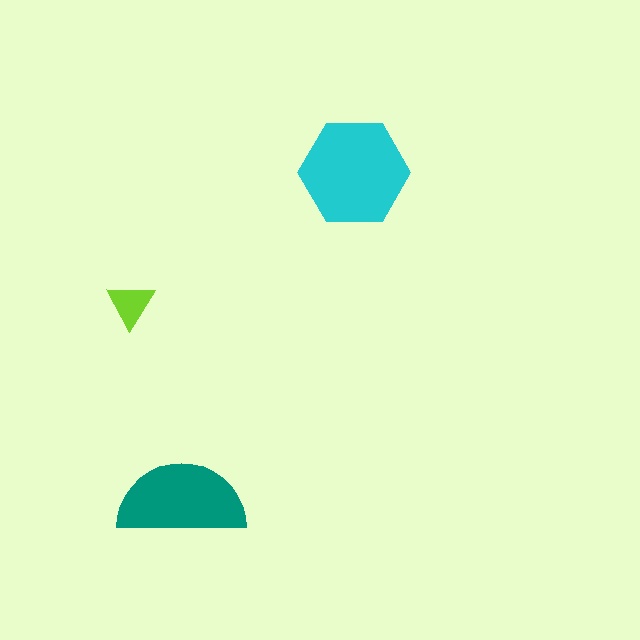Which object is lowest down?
The teal semicircle is bottommost.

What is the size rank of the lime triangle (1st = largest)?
3rd.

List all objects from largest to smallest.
The cyan hexagon, the teal semicircle, the lime triangle.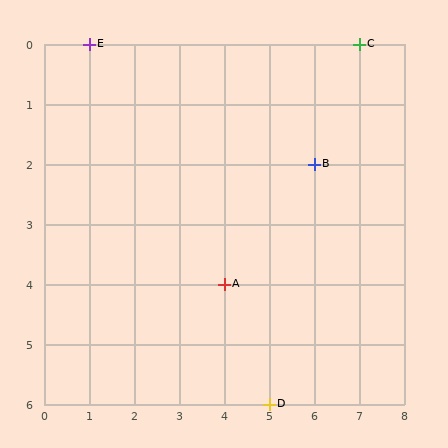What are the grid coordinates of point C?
Point C is at grid coordinates (7, 0).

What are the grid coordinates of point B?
Point B is at grid coordinates (6, 2).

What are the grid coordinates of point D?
Point D is at grid coordinates (5, 6).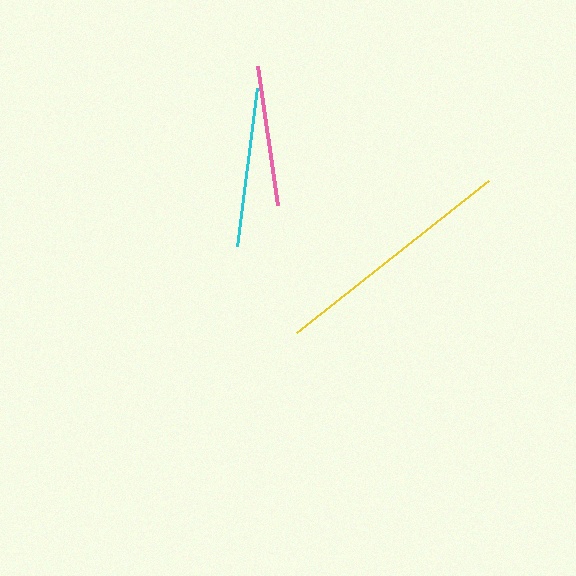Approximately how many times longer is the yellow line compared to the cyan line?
The yellow line is approximately 1.5 times the length of the cyan line.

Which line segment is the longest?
The yellow line is the longest at approximately 245 pixels.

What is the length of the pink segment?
The pink segment is approximately 140 pixels long.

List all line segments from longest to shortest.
From longest to shortest: yellow, cyan, pink.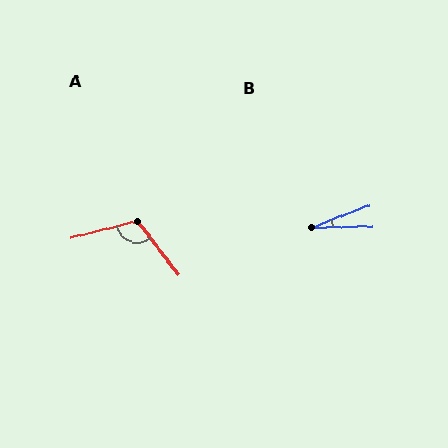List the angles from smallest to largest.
B (20°), A (114°).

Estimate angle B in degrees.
Approximately 20 degrees.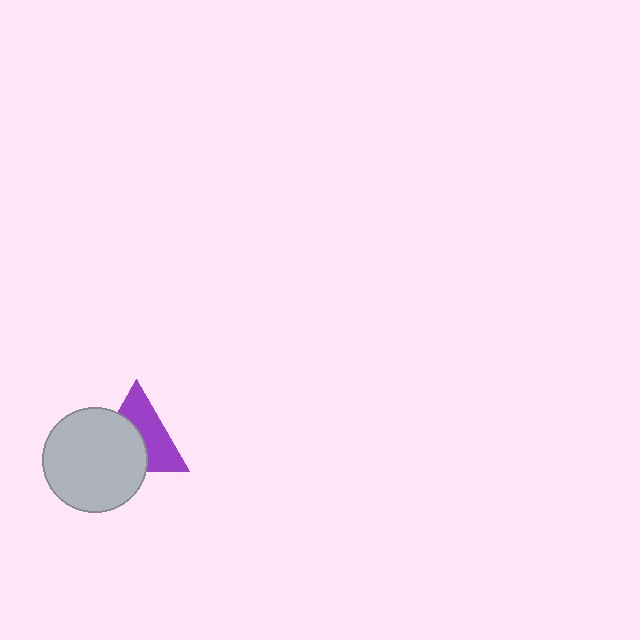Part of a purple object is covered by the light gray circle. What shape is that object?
It is a triangle.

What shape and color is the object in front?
The object in front is a light gray circle.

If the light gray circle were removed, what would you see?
You would see the complete purple triangle.